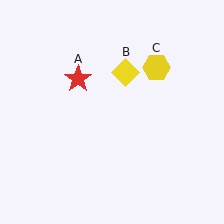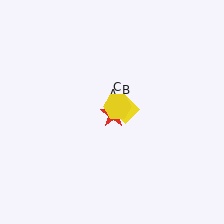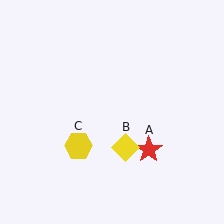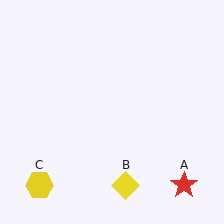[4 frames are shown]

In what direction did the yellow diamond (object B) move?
The yellow diamond (object B) moved down.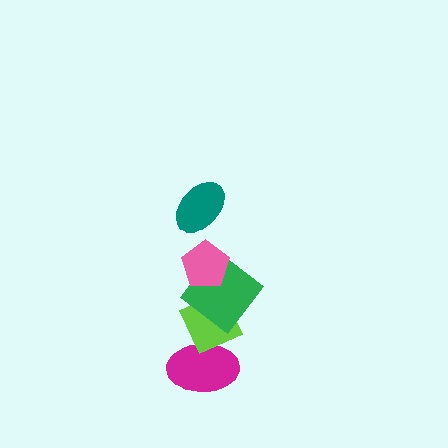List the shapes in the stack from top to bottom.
From top to bottom: the teal ellipse, the pink pentagon, the green diamond, the lime diamond, the magenta ellipse.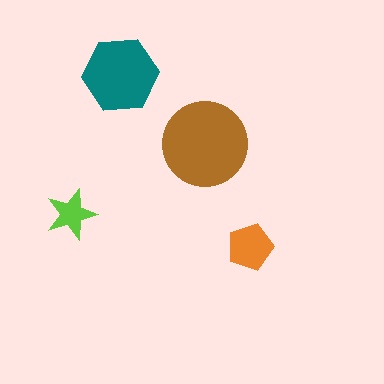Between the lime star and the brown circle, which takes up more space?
The brown circle.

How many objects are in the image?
There are 4 objects in the image.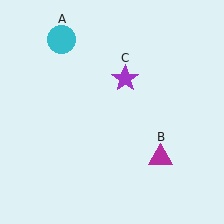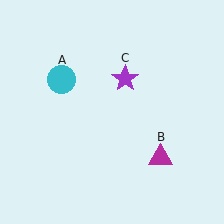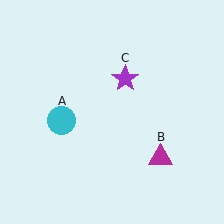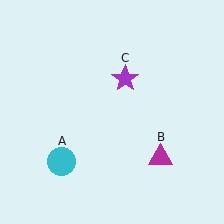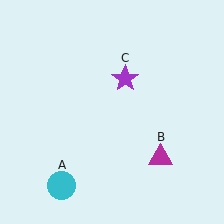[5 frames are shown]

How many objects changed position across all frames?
1 object changed position: cyan circle (object A).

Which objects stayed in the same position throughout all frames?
Magenta triangle (object B) and purple star (object C) remained stationary.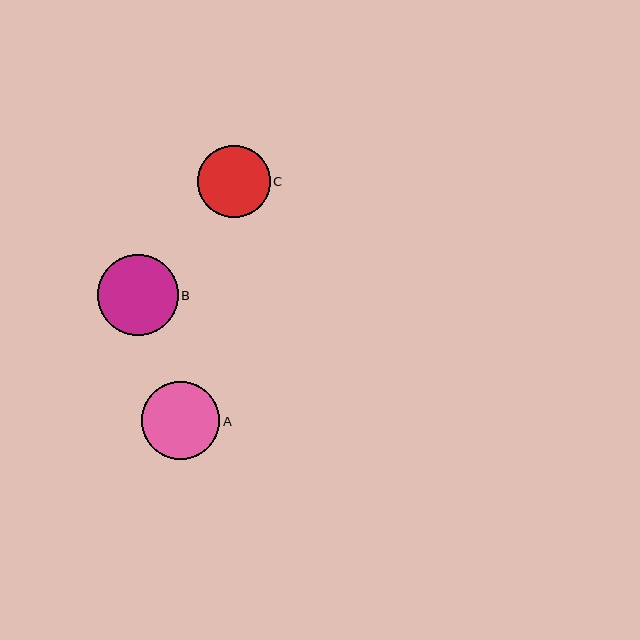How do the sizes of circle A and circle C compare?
Circle A and circle C are approximately the same size.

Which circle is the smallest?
Circle C is the smallest with a size of approximately 73 pixels.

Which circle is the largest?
Circle B is the largest with a size of approximately 81 pixels.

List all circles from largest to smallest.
From largest to smallest: B, A, C.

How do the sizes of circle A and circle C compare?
Circle A and circle C are approximately the same size.